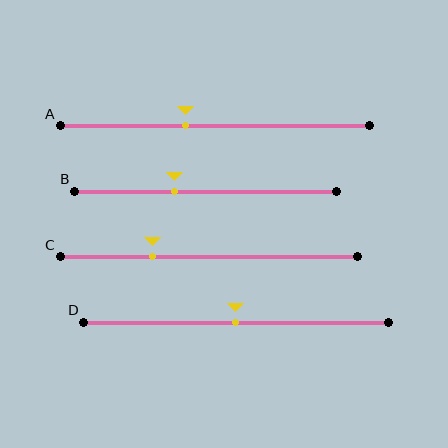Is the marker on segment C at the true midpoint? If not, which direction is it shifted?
No, the marker on segment C is shifted to the left by about 19% of the segment length.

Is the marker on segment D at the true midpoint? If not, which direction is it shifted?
Yes, the marker on segment D is at the true midpoint.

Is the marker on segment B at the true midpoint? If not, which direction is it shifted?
No, the marker on segment B is shifted to the left by about 12% of the segment length.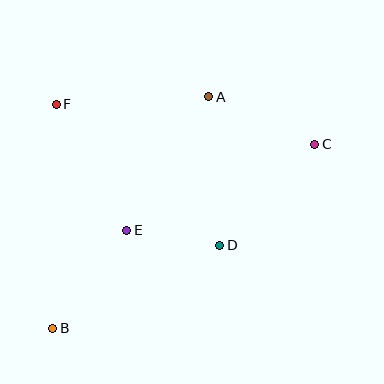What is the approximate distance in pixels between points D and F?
The distance between D and F is approximately 216 pixels.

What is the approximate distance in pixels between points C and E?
The distance between C and E is approximately 207 pixels.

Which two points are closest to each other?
Points D and E are closest to each other.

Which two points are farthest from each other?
Points B and C are farthest from each other.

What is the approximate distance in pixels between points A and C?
The distance between A and C is approximately 116 pixels.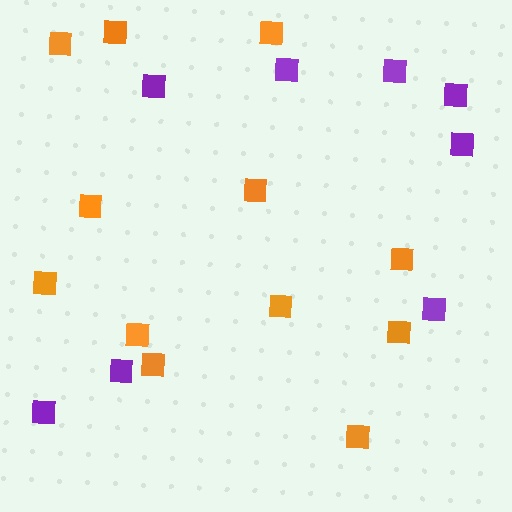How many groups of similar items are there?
There are 2 groups: one group of purple squares (8) and one group of orange squares (12).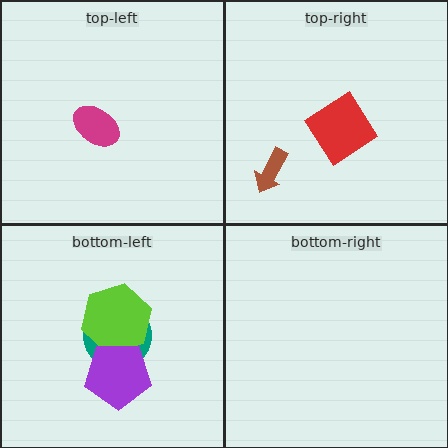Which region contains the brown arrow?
The top-right region.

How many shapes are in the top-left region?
1.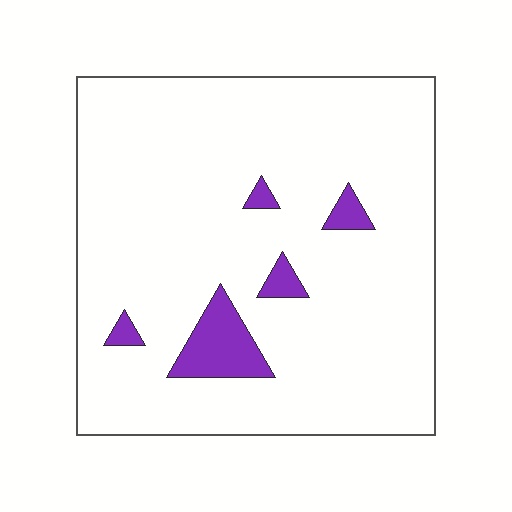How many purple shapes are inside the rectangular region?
5.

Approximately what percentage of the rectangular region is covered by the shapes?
Approximately 5%.